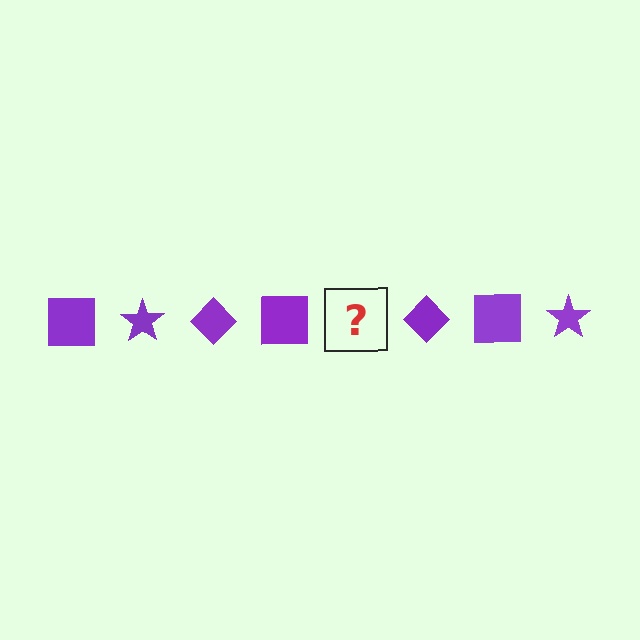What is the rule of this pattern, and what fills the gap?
The rule is that the pattern cycles through square, star, diamond shapes in purple. The gap should be filled with a purple star.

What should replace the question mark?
The question mark should be replaced with a purple star.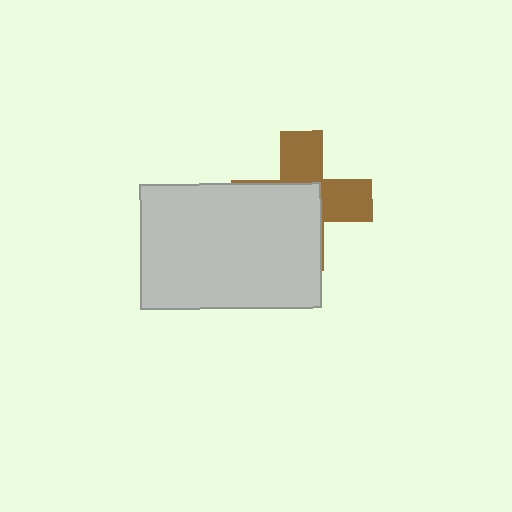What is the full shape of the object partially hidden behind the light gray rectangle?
The partially hidden object is a brown cross.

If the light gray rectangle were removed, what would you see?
You would see the complete brown cross.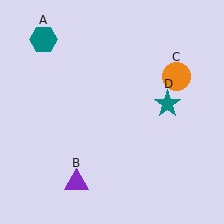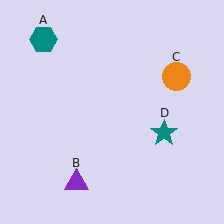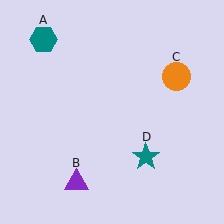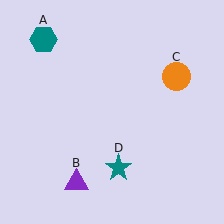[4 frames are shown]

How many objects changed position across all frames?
1 object changed position: teal star (object D).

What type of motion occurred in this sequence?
The teal star (object D) rotated clockwise around the center of the scene.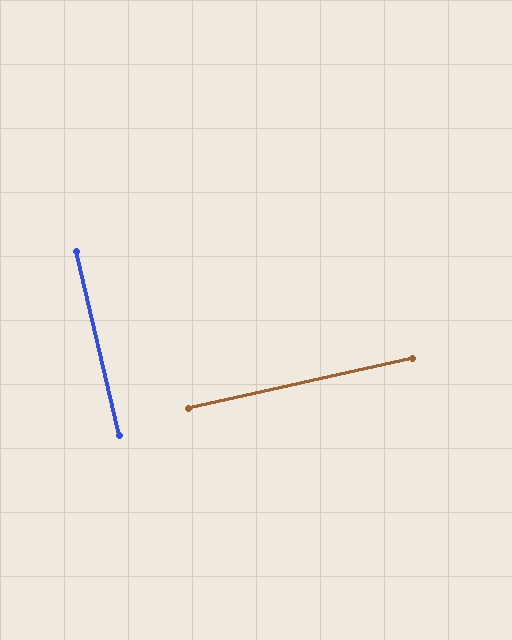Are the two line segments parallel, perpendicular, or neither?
Perpendicular — they meet at approximately 90°.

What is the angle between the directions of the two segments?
Approximately 90 degrees.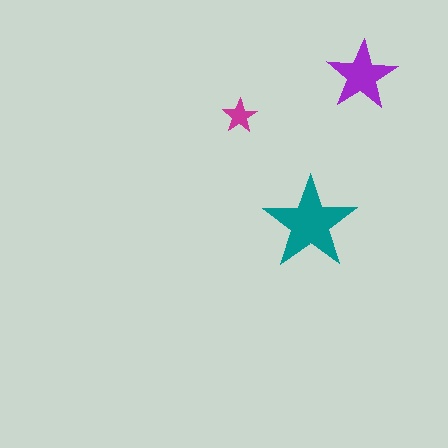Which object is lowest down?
The teal star is bottommost.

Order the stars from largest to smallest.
the teal one, the purple one, the magenta one.